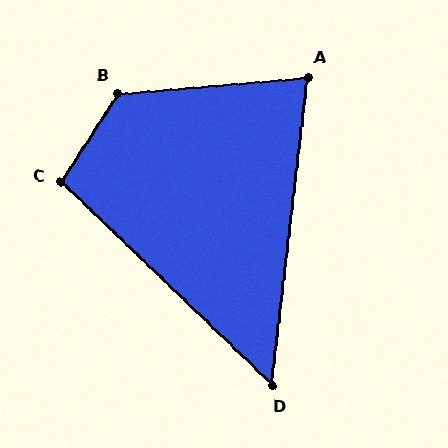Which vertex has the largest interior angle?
B, at approximately 127 degrees.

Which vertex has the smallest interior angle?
D, at approximately 53 degrees.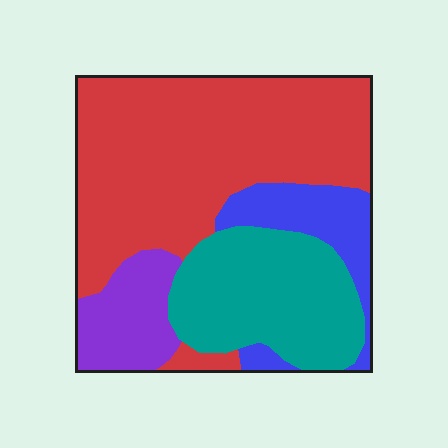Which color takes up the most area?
Red, at roughly 50%.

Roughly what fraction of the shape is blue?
Blue takes up about one eighth (1/8) of the shape.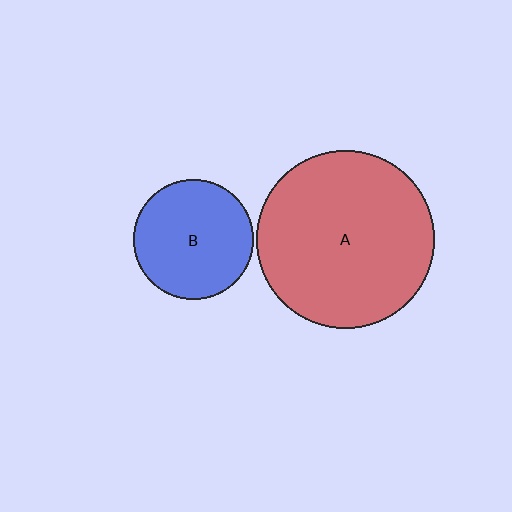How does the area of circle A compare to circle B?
Approximately 2.2 times.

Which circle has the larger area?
Circle A (red).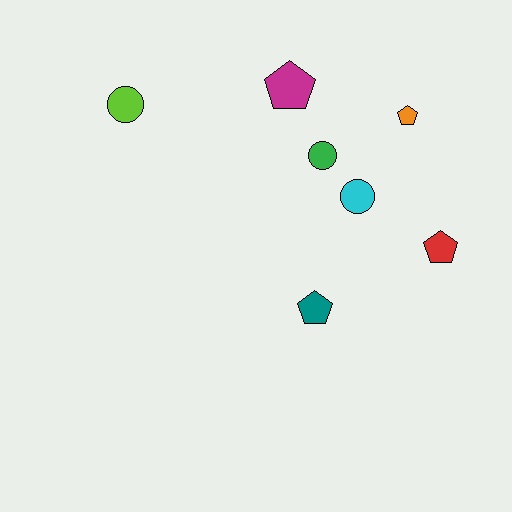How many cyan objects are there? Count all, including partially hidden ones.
There is 1 cyan object.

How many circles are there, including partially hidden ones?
There are 3 circles.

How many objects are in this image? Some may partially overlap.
There are 7 objects.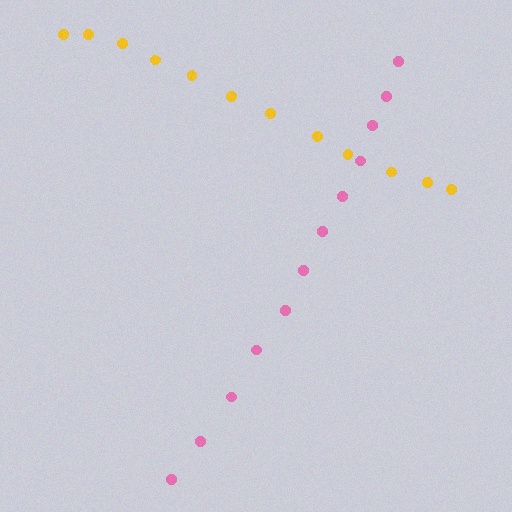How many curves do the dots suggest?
There are 2 distinct paths.